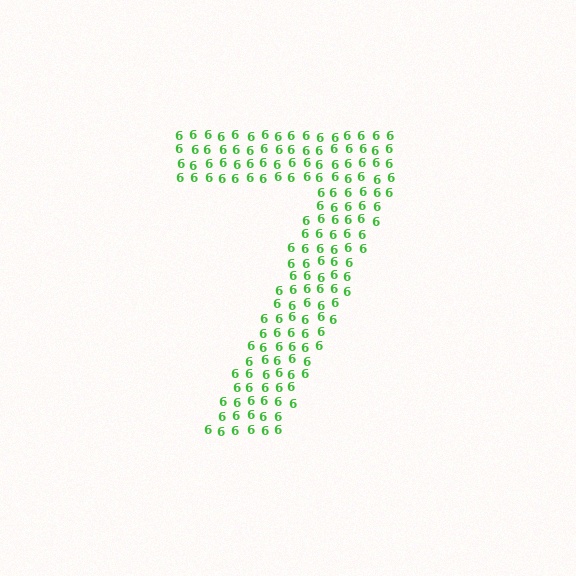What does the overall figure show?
The overall figure shows the digit 7.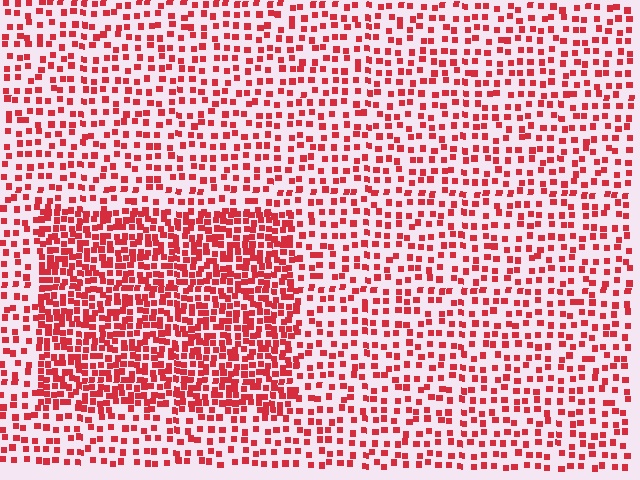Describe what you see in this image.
The image contains small red elements arranged at two different densities. A rectangle-shaped region is visible where the elements are more densely packed than the surrounding area.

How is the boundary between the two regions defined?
The boundary is defined by a change in element density (approximately 2.1x ratio). All elements are the same color, size, and shape.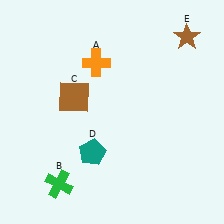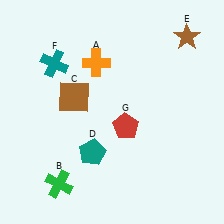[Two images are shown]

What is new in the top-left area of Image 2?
A teal cross (F) was added in the top-left area of Image 2.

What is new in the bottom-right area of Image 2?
A red pentagon (G) was added in the bottom-right area of Image 2.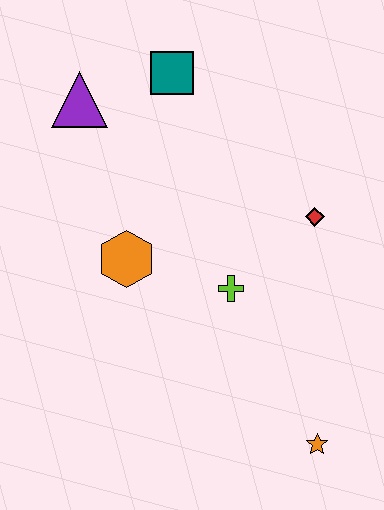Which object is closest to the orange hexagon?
The lime cross is closest to the orange hexagon.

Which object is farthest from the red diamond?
The purple triangle is farthest from the red diamond.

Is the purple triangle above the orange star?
Yes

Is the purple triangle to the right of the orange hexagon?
No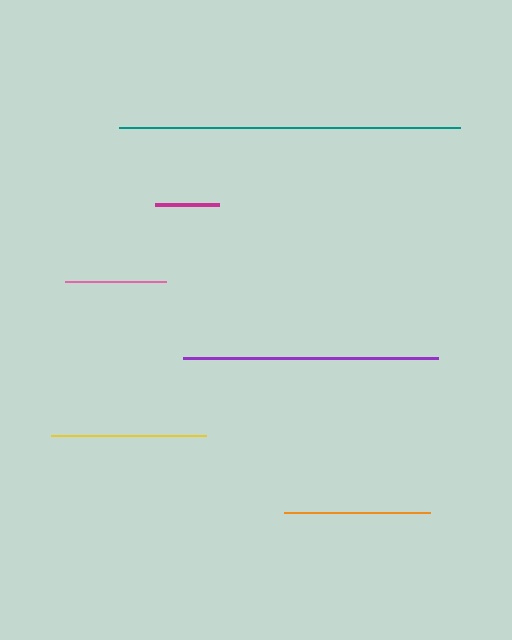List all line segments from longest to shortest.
From longest to shortest: teal, purple, yellow, orange, pink, magenta.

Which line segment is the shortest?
The magenta line is the shortest at approximately 64 pixels.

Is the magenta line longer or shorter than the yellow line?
The yellow line is longer than the magenta line.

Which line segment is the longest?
The teal line is the longest at approximately 341 pixels.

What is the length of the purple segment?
The purple segment is approximately 256 pixels long.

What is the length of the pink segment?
The pink segment is approximately 101 pixels long.